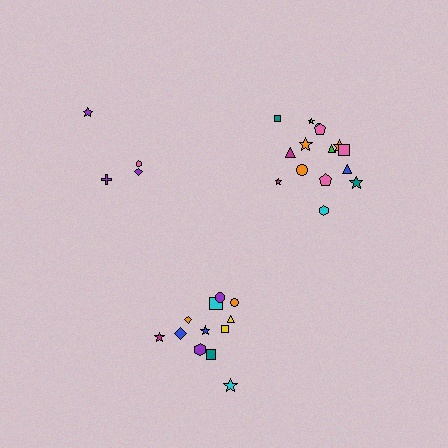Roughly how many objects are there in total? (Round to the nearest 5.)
Roughly 30 objects in total.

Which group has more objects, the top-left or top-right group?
The top-right group.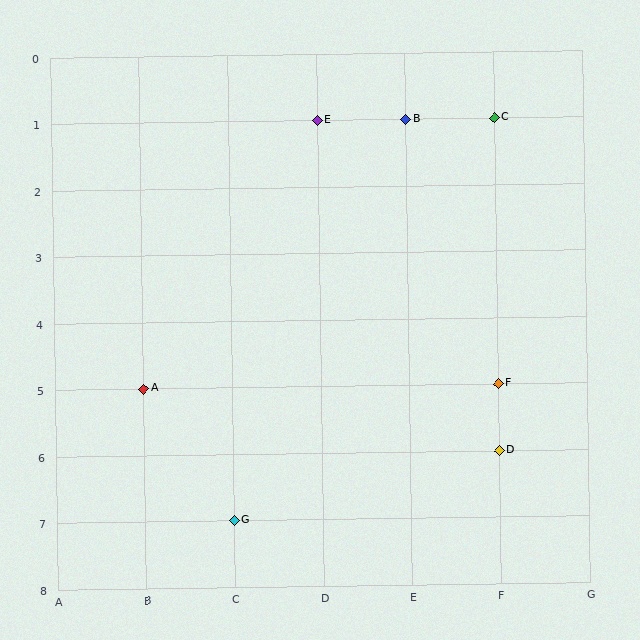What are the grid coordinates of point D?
Point D is at grid coordinates (F, 6).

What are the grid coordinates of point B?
Point B is at grid coordinates (E, 1).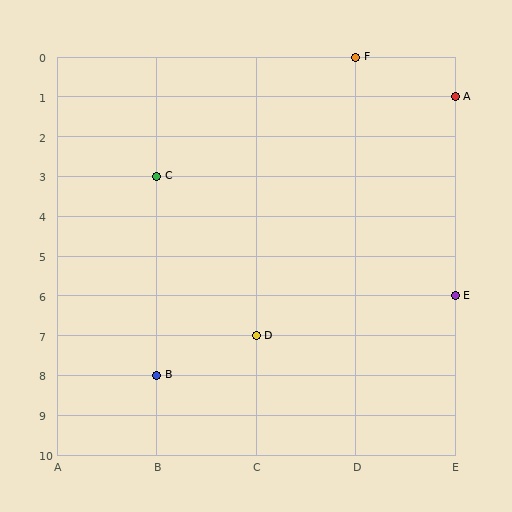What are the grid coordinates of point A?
Point A is at grid coordinates (E, 1).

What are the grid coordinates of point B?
Point B is at grid coordinates (B, 8).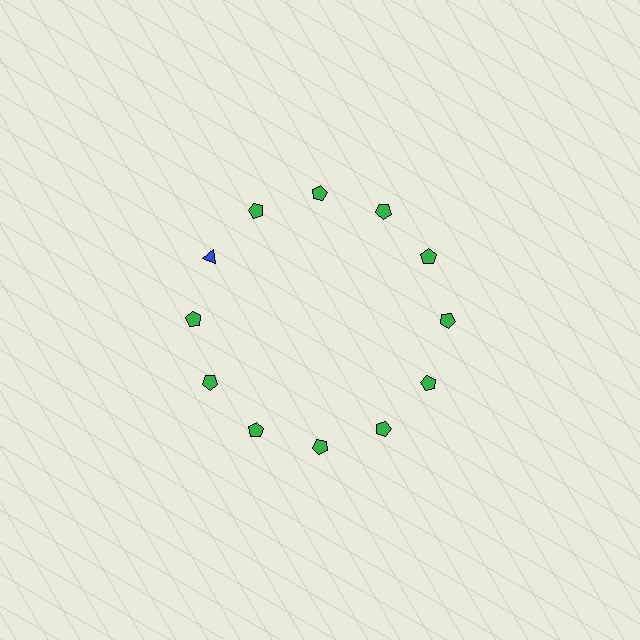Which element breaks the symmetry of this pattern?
The blue triangle at roughly the 10 o'clock position breaks the symmetry. All other shapes are green pentagons.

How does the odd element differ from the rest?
It differs in both color (blue instead of green) and shape (triangle instead of pentagon).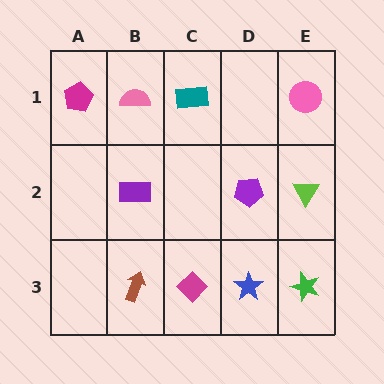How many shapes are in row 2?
3 shapes.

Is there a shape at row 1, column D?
No, that cell is empty.